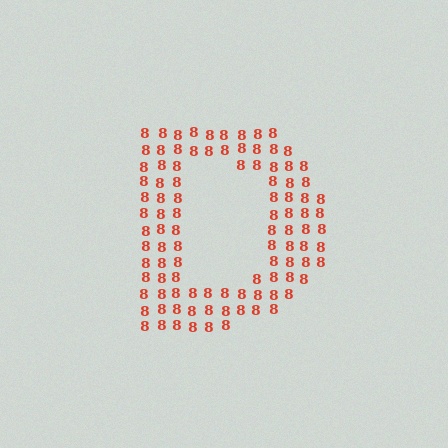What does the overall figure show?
The overall figure shows the letter D.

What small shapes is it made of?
It is made of small digit 8's.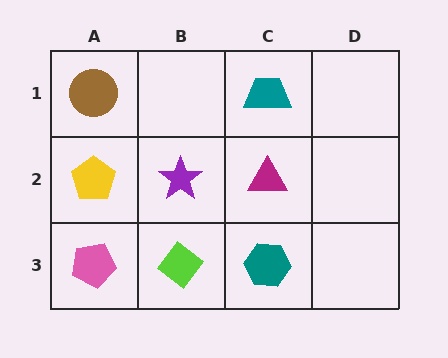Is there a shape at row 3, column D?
No, that cell is empty.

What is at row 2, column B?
A purple star.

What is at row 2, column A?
A yellow pentagon.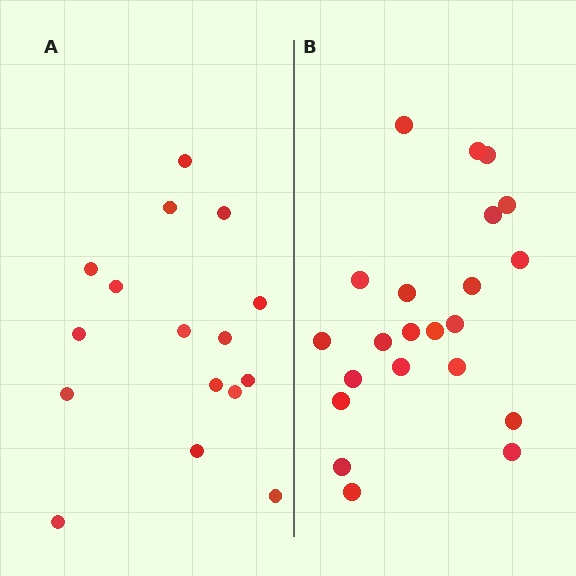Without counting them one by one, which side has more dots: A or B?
Region B (the right region) has more dots.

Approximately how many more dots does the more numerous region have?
Region B has about 6 more dots than region A.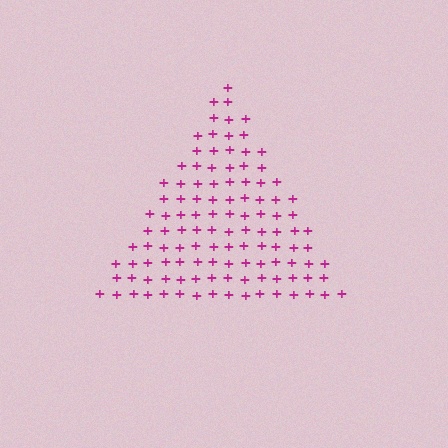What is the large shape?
The large shape is a triangle.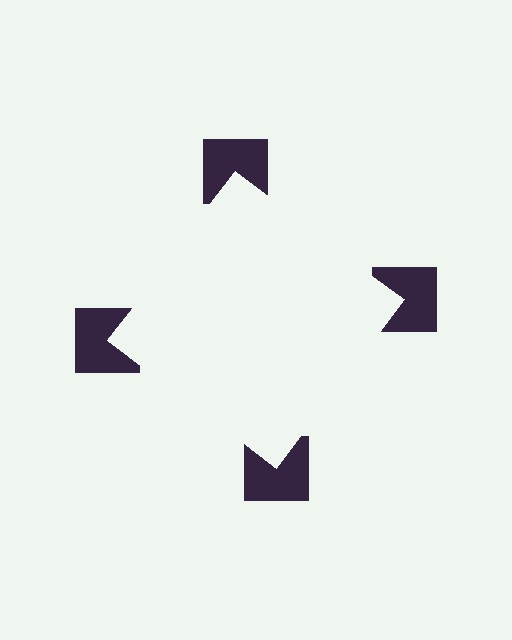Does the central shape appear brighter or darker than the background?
It typically appears slightly brighter than the background, even though no actual brightness change is drawn.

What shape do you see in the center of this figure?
An illusory square — its edges are inferred from the aligned wedge cuts in the notched squares, not physically drawn.